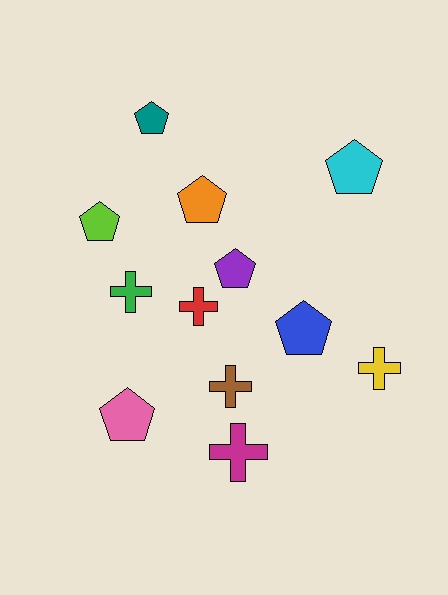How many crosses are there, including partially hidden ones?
There are 5 crosses.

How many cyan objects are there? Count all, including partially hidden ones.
There is 1 cyan object.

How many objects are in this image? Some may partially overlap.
There are 12 objects.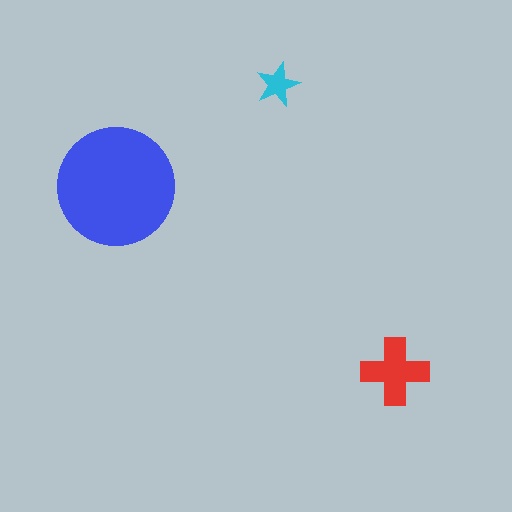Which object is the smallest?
The cyan star.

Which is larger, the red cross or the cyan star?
The red cross.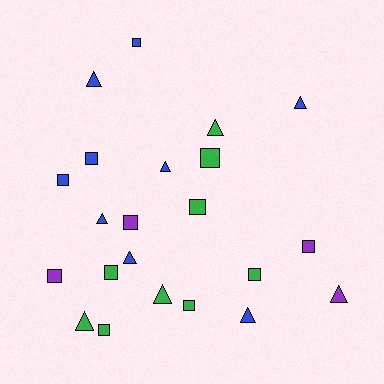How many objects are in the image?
There are 22 objects.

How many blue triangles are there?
There are 6 blue triangles.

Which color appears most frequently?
Blue, with 9 objects.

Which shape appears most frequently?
Square, with 12 objects.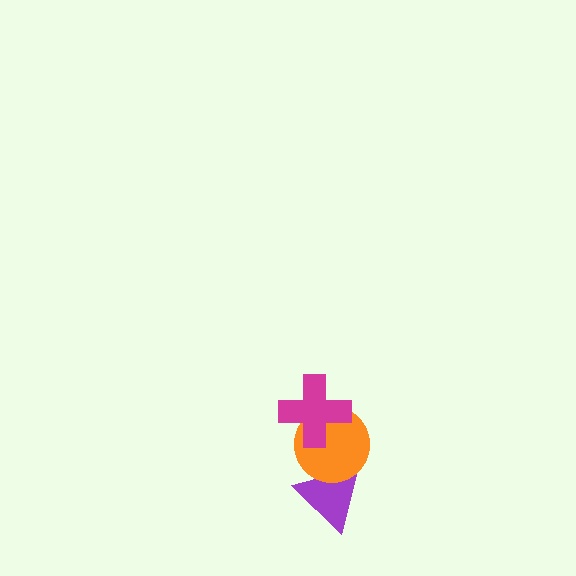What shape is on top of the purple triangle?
The orange circle is on top of the purple triangle.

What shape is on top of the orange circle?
The magenta cross is on top of the orange circle.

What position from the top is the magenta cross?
The magenta cross is 1st from the top.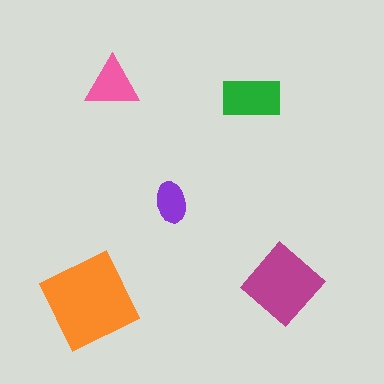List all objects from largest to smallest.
The orange square, the magenta diamond, the green rectangle, the pink triangle, the purple ellipse.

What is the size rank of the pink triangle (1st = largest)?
4th.